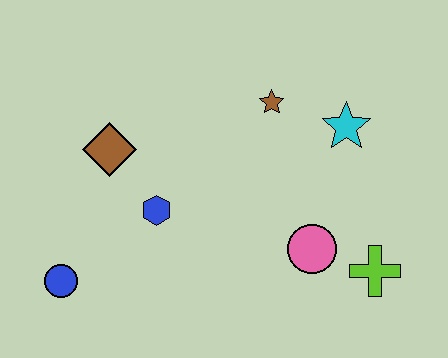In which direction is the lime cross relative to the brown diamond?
The lime cross is to the right of the brown diamond.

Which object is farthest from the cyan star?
The blue circle is farthest from the cyan star.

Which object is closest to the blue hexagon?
The brown diamond is closest to the blue hexagon.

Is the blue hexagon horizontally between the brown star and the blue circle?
Yes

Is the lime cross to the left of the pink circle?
No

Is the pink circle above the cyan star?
No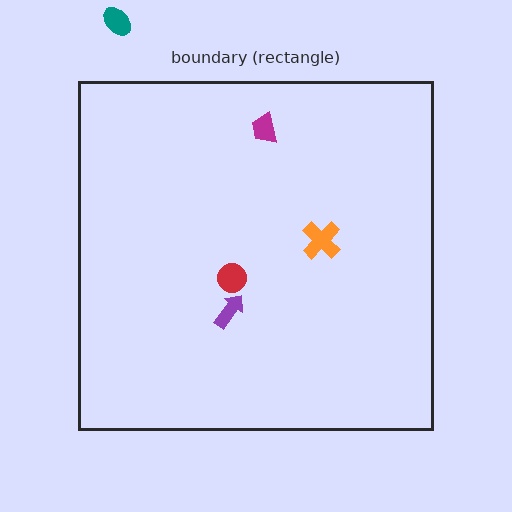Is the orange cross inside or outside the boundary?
Inside.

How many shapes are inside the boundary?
4 inside, 1 outside.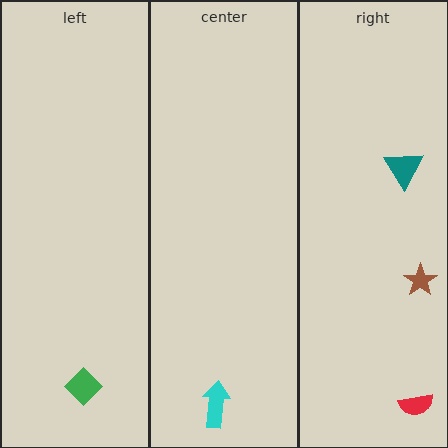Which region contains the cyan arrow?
The center region.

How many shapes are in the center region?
1.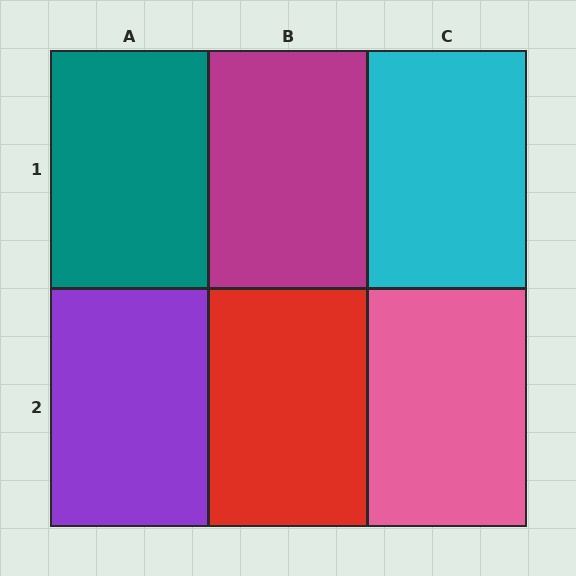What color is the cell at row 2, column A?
Purple.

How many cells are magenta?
1 cell is magenta.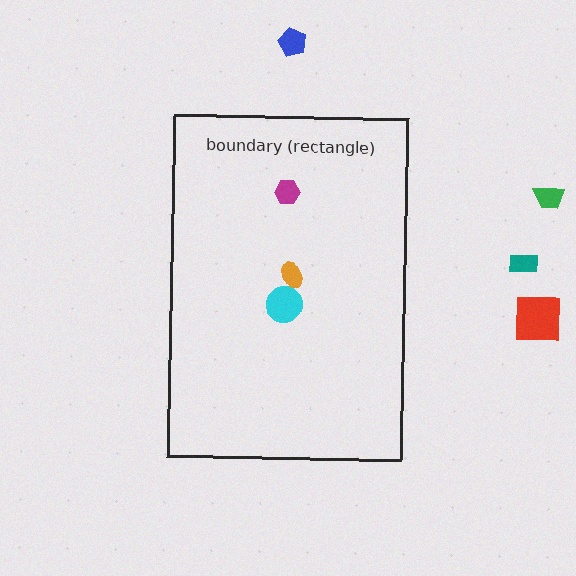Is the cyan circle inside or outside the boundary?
Inside.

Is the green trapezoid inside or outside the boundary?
Outside.